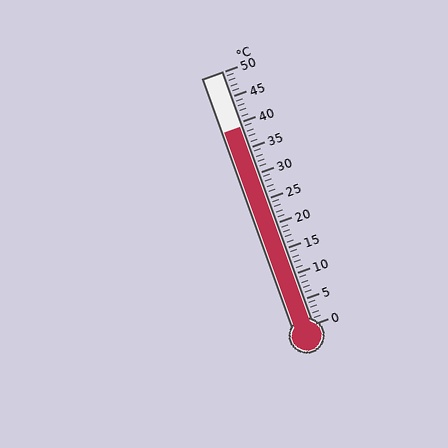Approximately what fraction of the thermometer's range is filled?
The thermometer is filled to approximately 80% of its range.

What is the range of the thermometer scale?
The thermometer scale ranges from 0°C to 50°C.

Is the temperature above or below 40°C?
The temperature is below 40°C.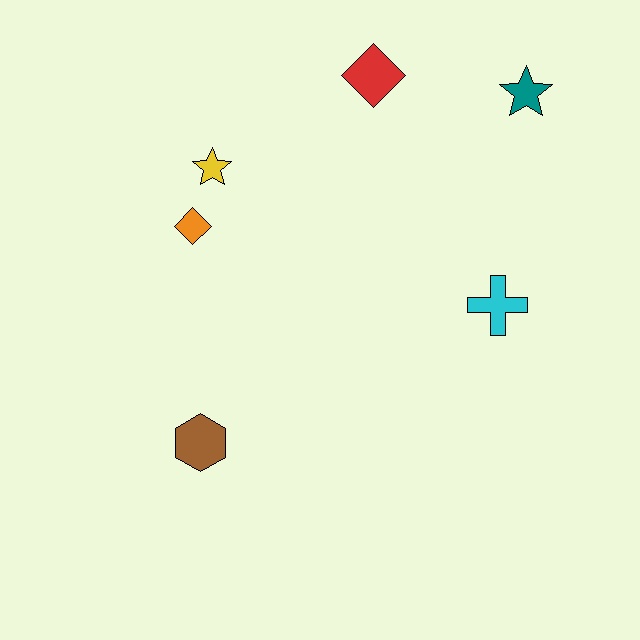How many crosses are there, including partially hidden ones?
There is 1 cross.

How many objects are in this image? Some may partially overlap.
There are 6 objects.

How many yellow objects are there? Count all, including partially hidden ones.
There is 1 yellow object.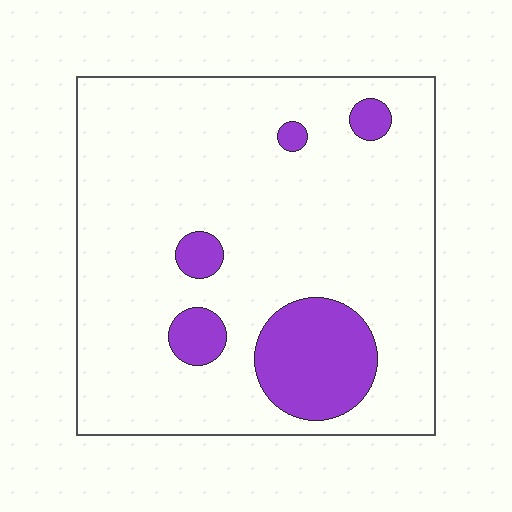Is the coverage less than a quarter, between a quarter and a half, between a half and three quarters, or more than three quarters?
Less than a quarter.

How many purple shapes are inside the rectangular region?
5.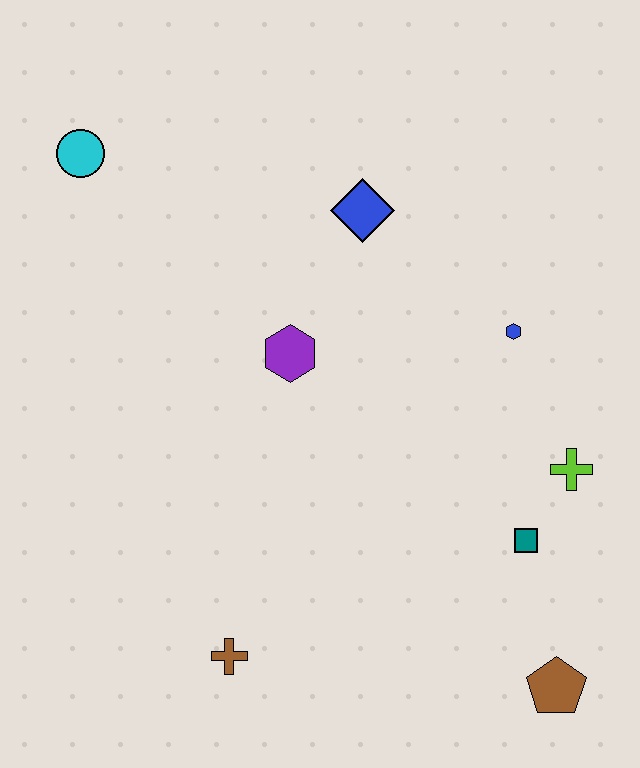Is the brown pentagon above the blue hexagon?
No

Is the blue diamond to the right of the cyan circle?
Yes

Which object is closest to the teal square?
The lime cross is closest to the teal square.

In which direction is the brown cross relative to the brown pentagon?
The brown cross is to the left of the brown pentagon.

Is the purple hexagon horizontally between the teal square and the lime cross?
No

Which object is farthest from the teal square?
The cyan circle is farthest from the teal square.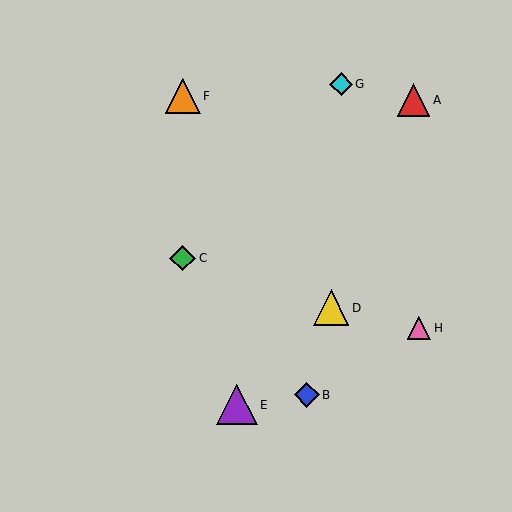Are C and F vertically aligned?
Yes, both are at x≈183.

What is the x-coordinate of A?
Object A is at x≈414.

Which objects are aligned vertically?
Objects C, F are aligned vertically.